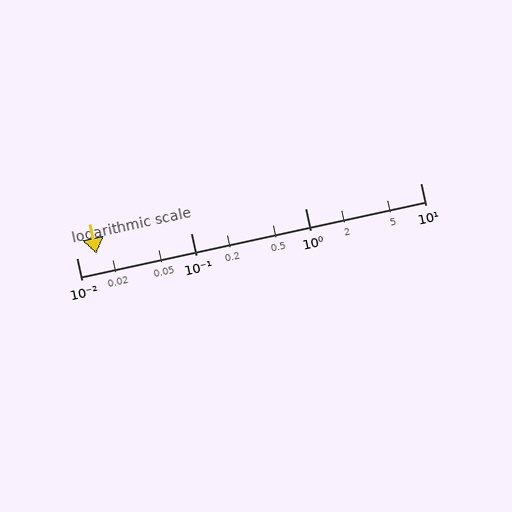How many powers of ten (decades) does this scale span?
The scale spans 3 decades, from 0.01 to 10.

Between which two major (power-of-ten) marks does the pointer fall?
The pointer is between 0.01 and 0.1.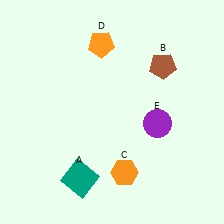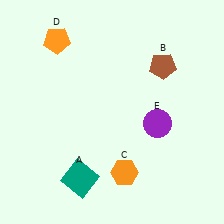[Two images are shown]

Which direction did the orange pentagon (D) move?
The orange pentagon (D) moved left.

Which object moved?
The orange pentagon (D) moved left.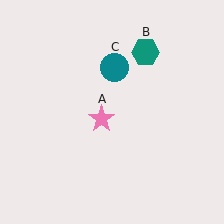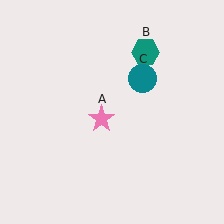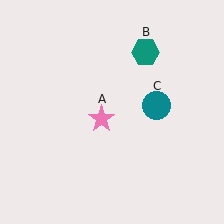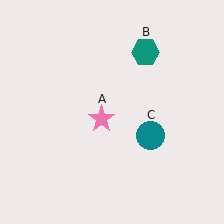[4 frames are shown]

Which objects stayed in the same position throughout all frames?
Pink star (object A) and teal hexagon (object B) remained stationary.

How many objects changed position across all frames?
1 object changed position: teal circle (object C).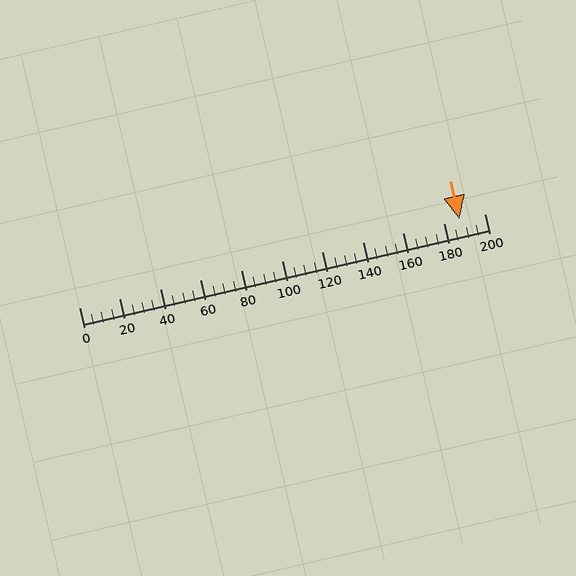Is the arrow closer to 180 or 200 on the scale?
The arrow is closer to 180.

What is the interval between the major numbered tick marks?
The major tick marks are spaced 20 units apart.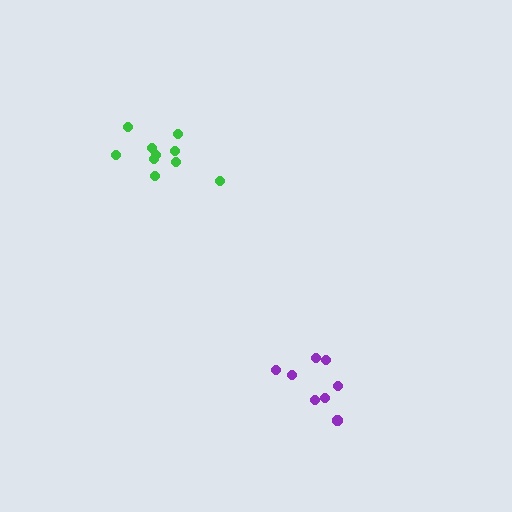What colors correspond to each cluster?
The clusters are colored: purple, green.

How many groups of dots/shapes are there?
There are 2 groups.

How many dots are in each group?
Group 1: 8 dots, Group 2: 10 dots (18 total).